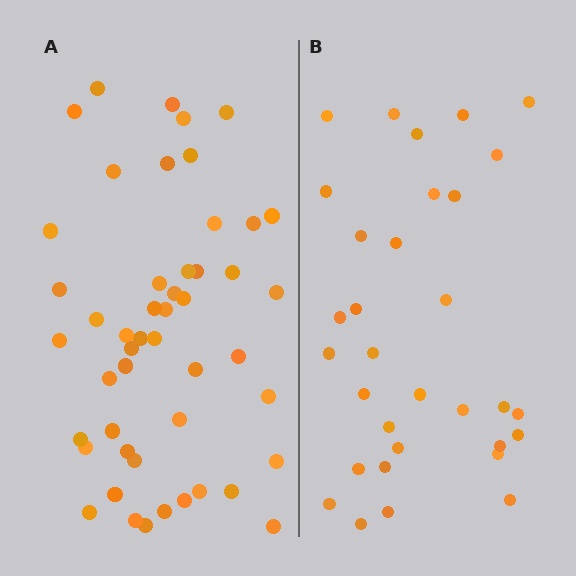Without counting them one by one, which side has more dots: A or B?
Region A (the left region) has more dots.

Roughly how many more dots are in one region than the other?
Region A has approximately 15 more dots than region B.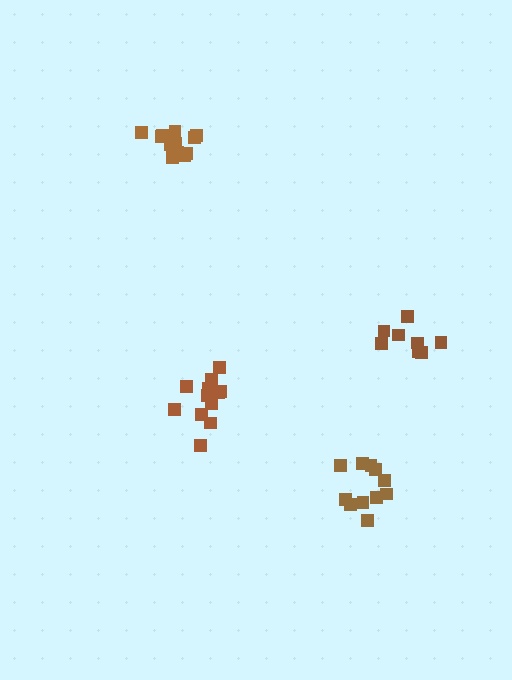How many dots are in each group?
Group 1: 11 dots, Group 2: 14 dots, Group 3: 12 dots, Group 4: 8 dots (45 total).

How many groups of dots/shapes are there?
There are 4 groups.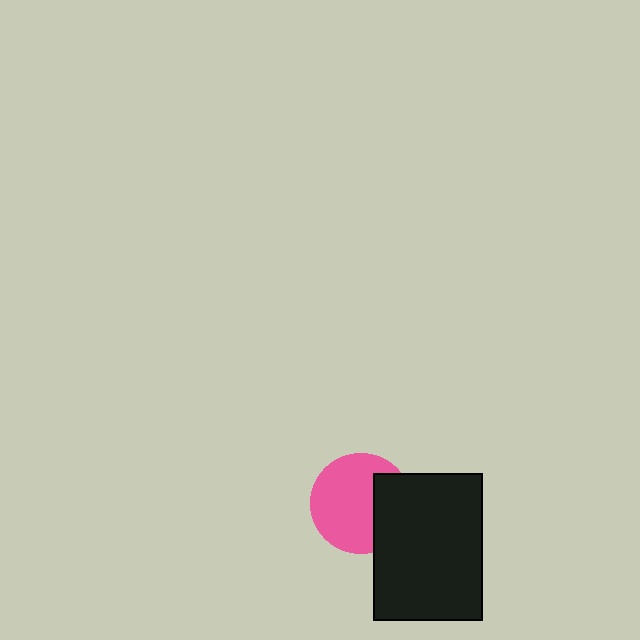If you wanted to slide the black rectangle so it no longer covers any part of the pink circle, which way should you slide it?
Slide it right — that is the most direct way to separate the two shapes.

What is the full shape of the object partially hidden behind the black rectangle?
The partially hidden object is a pink circle.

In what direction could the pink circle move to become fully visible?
The pink circle could move left. That would shift it out from behind the black rectangle entirely.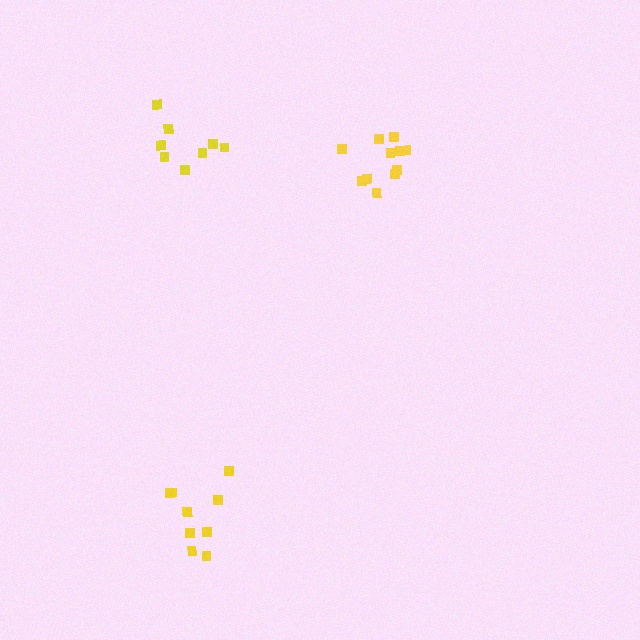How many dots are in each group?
Group 1: 9 dots, Group 2: 11 dots, Group 3: 8 dots (28 total).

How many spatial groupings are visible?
There are 3 spatial groupings.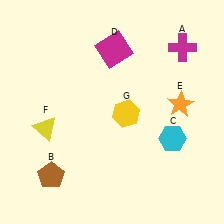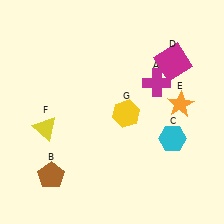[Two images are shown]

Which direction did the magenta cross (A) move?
The magenta cross (A) moved down.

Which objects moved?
The objects that moved are: the magenta cross (A), the magenta square (D).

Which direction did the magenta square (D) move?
The magenta square (D) moved right.